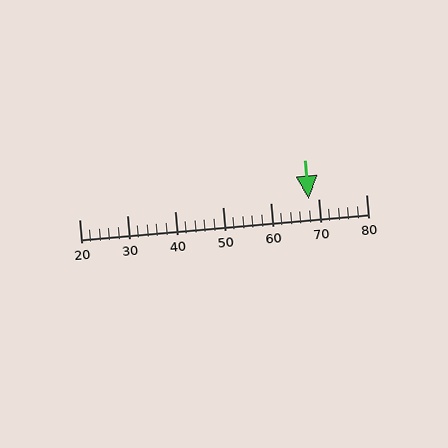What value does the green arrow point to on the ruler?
The green arrow points to approximately 68.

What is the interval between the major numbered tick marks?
The major tick marks are spaced 10 units apart.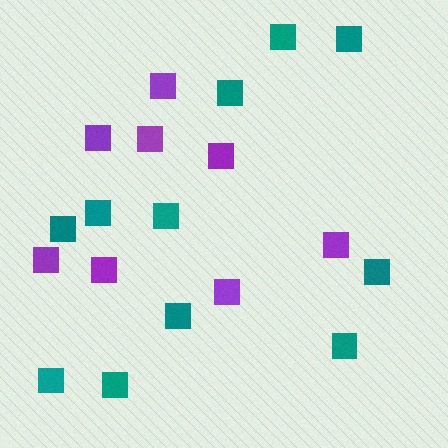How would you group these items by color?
There are 2 groups: one group of purple squares (8) and one group of teal squares (11).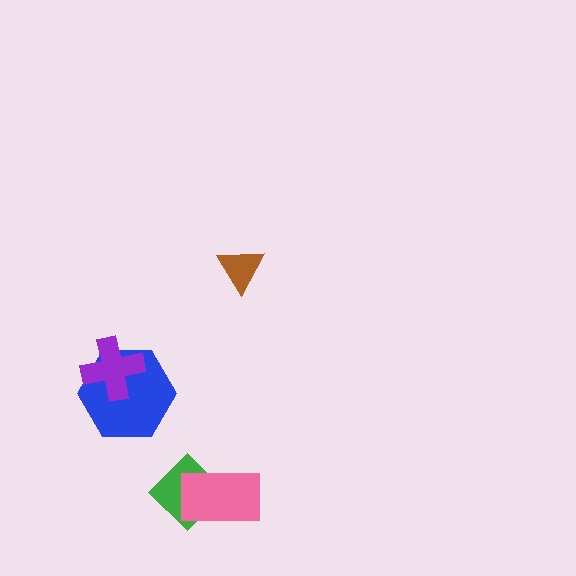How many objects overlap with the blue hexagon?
1 object overlaps with the blue hexagon.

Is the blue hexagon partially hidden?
Yes, it is partially covered by another shape.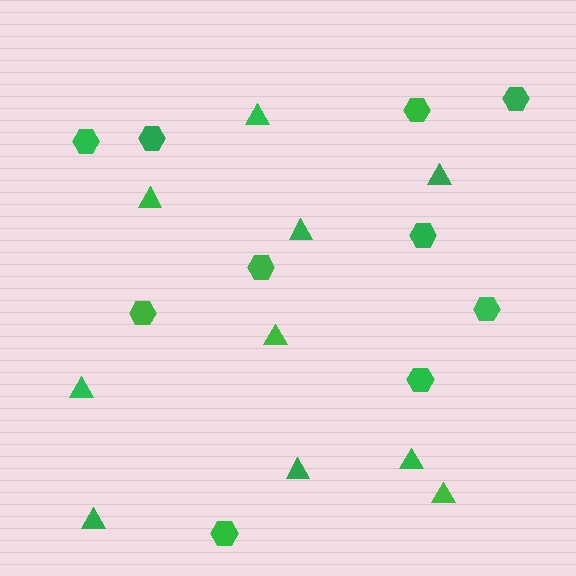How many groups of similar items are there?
There are 2 groups: one group of hexagons (10) and one group of triangles (10).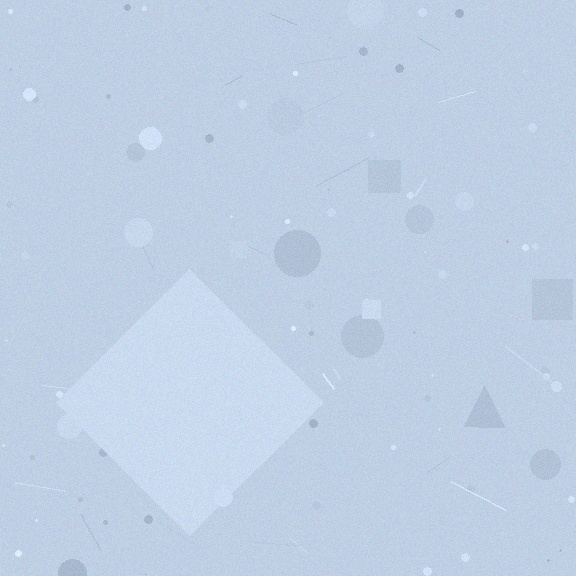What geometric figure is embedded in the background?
A diamond is embedded in the background.